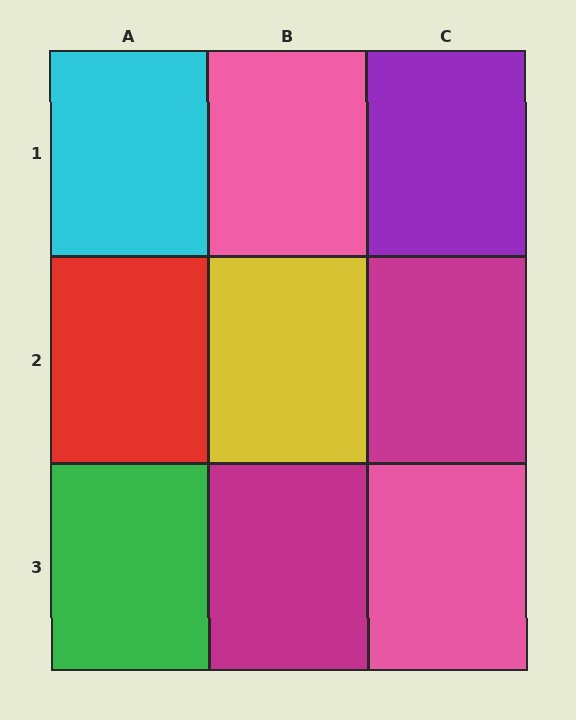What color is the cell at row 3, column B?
Magenta.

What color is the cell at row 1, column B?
Pink.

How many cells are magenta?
2 cells are magenta.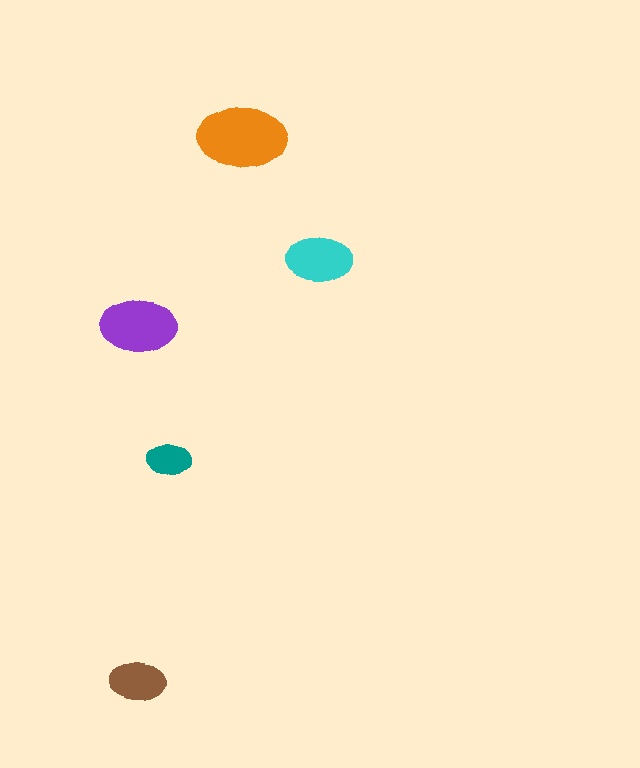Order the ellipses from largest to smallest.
the orange one, the purple one, the cyan one, the brown one, the teal one.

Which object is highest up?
The orange ellipse is topmost.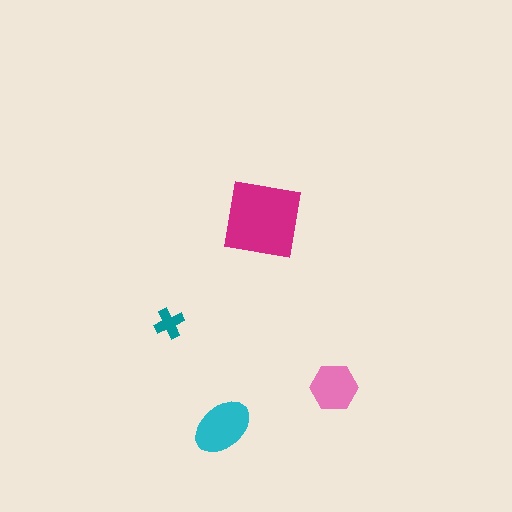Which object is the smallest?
The teal cross.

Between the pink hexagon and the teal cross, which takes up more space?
The pink hexagon.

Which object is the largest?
The magenta square.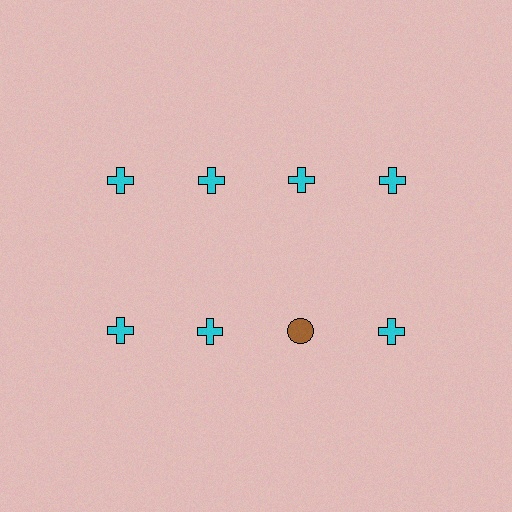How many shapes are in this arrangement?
There are 8 shapes arranged in a grid pattern.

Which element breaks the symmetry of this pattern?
The brown circle in the second row, center column breaks the symmetry. All other shapes are cyan crosses.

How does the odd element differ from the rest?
It differs in both color (brown instead of cyan) and shape (circle instead of cross).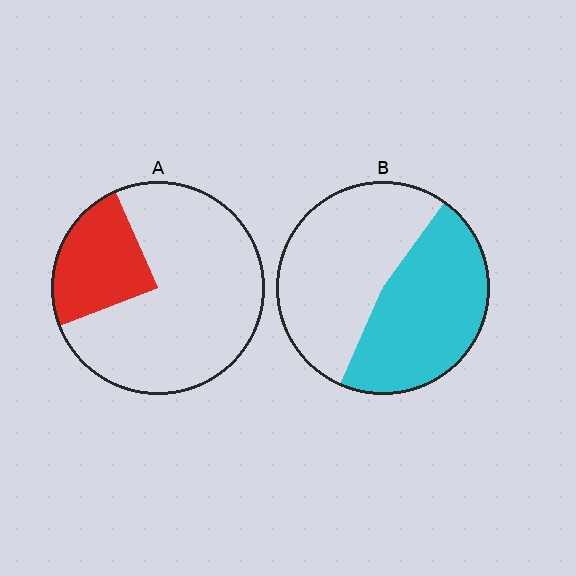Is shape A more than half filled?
No.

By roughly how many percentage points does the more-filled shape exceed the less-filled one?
By roughly 25 percentage points (B over A).